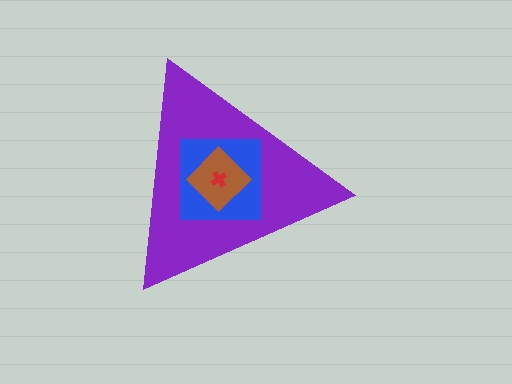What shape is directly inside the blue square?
The brown diamond.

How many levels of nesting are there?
4.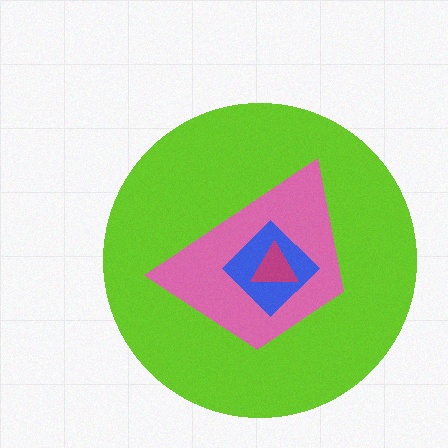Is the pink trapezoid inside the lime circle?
Yes.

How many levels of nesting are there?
4.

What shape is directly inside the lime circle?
The pink trapezoid.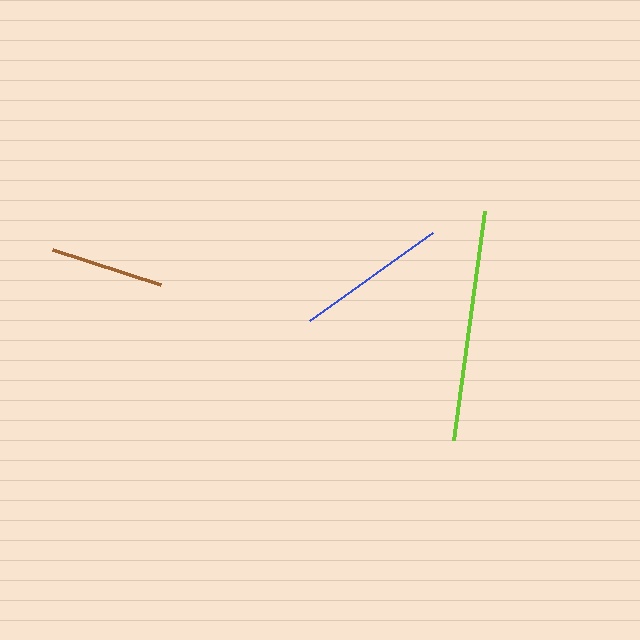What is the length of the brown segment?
The brown segment is approximately 114 pixels long.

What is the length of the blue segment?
The blue segment is approximately 151 pixels long.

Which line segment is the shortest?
The brown line is the shortest at approximately 114 pixels.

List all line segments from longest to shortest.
From longest to shortest: lime, blue, brown.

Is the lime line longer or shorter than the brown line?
The lime line is longer than the brown line.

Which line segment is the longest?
The lime line is the longest at approximately 232 pixels.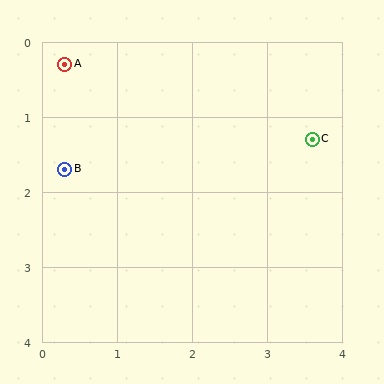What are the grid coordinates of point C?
Point C is at approximately (3.6, 1.3).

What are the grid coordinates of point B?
Point B is at approximately (0.3, 1.7).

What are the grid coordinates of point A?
Point A is at approximately (0.3, 0.3).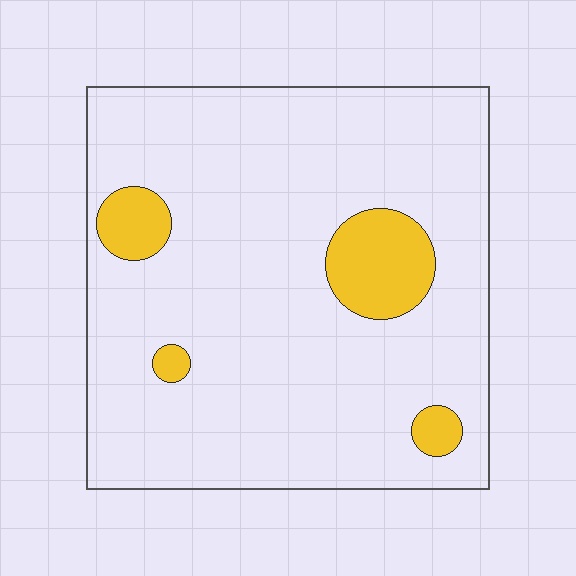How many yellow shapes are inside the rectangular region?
4.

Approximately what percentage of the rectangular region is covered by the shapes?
Approximately 10%.